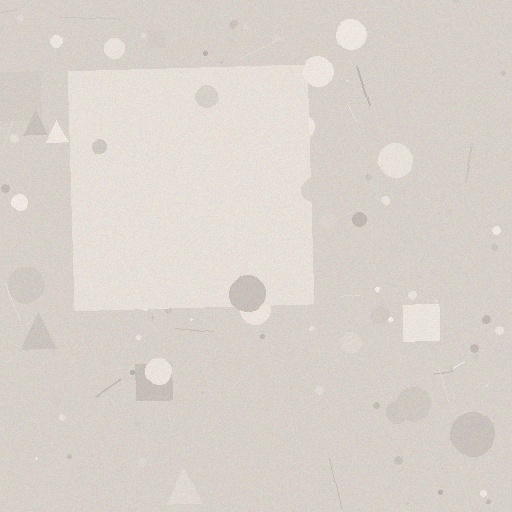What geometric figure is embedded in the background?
A square is embedded in the background.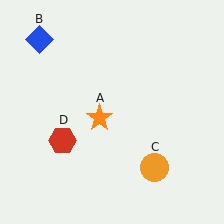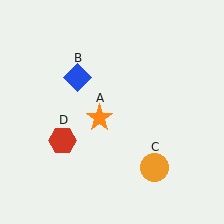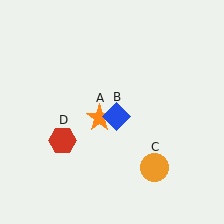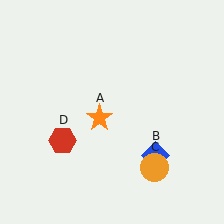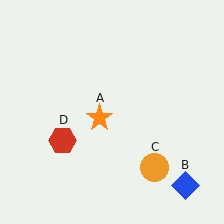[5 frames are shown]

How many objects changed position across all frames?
1 object changed position: blue diamond (object B).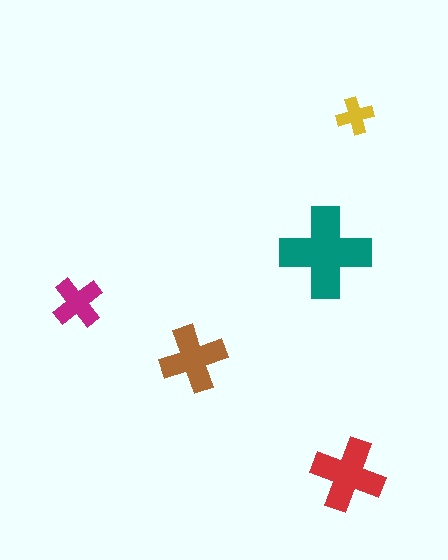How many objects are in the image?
There are 5 objects in the image.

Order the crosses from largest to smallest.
the teal one, the red one, the brown one, the magenta one, the yellow one.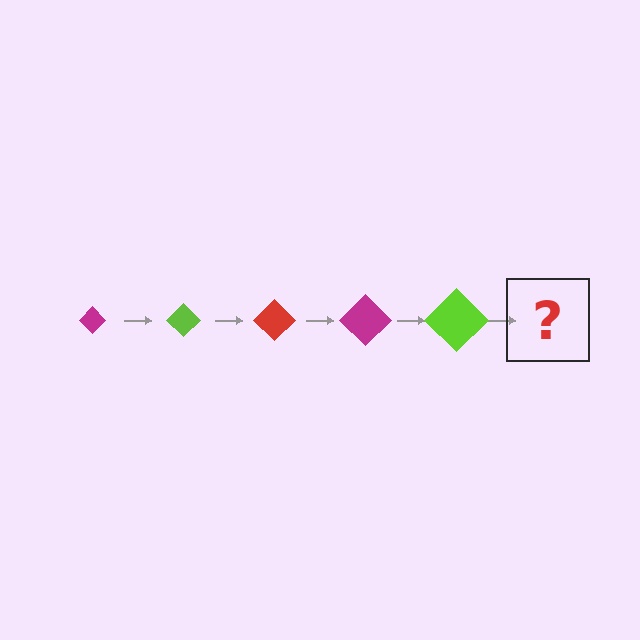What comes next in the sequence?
The next element should be a red diamond, larger than the previous one.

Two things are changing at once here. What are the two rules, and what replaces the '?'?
The two rules are that the diamond grows larger each step and the color cycles through magenta, lime, and red. The '?' should be a red diamond, larger than the previous one.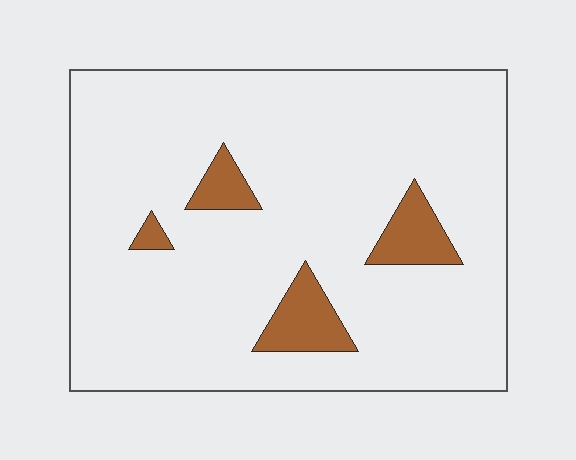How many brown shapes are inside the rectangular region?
4.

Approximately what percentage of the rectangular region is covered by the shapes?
Approximately 10%.